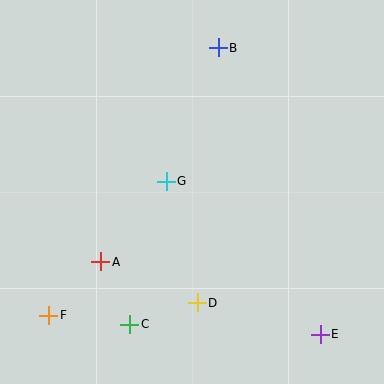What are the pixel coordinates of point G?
Point G is at (166, 181).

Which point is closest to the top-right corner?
Point B is closest to the top-right corner.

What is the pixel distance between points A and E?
The distance between A and E is 231 pixels.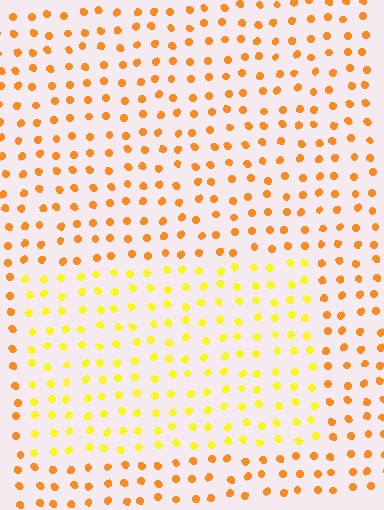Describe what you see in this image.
The image is filled with small orange elements in a uniform arrangement. A rectangle-shaped region is visible where the elements are tinted to a slightly different hue, forming a subtle color boundary.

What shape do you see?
I see a rectangle.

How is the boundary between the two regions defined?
The boundary is defined purely by a slight shift in hue (about 31 degrees). Spacing, size, and orientation are identical on both sides.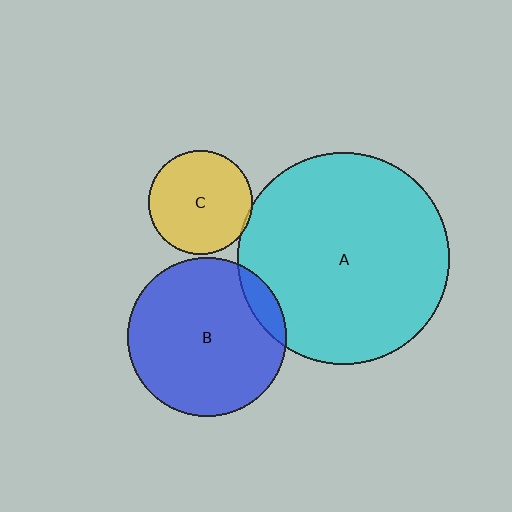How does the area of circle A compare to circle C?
Approximately 4.1 times.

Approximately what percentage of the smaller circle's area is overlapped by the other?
Approximately 10%.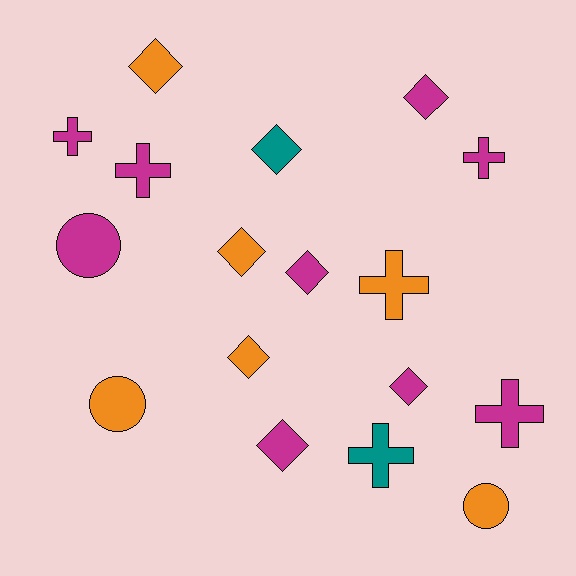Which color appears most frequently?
Magenta, with 9 objects.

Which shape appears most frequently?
Diamond, with 8 objects.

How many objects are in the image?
There are 17 objects.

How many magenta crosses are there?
There are 4 magenta crosses.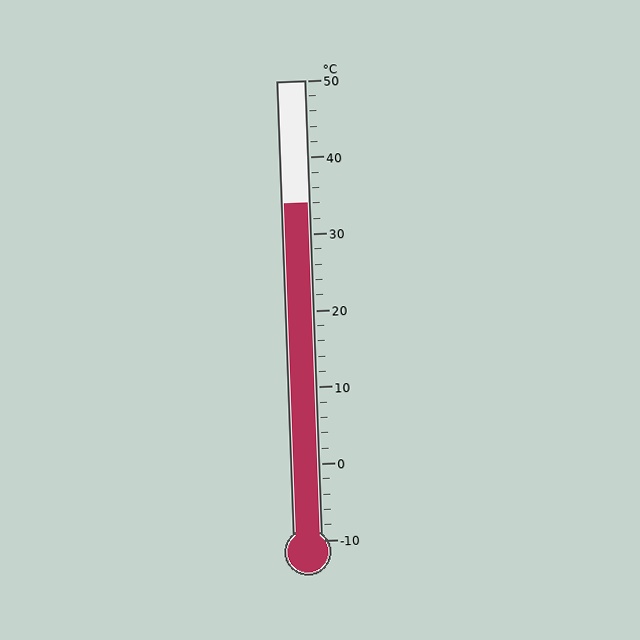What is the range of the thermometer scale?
The thermometer scale ranges from -10°C to 50°C.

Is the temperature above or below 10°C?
The temperature is above 10°C.